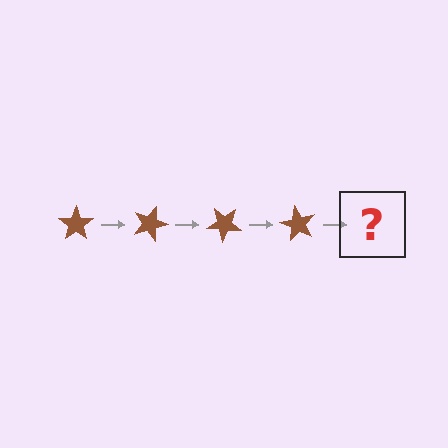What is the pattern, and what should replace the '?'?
The pattern is that the star rotates 20 degrees each step. The '?' should be a brown star rotated 80 degrees.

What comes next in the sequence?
The next element should be a brown star rotated 80 degrees.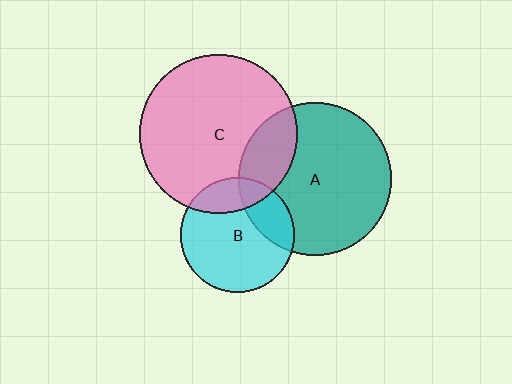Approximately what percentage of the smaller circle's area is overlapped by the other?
Approximately 20%.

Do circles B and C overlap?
Yes.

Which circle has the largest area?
Circle C (pink).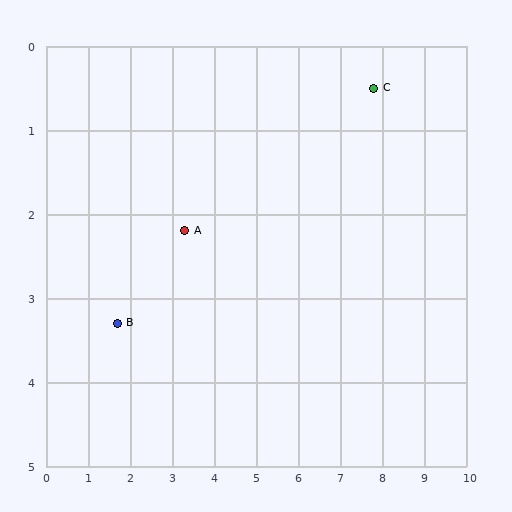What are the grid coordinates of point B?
Point B is at approximately (1.7, 3.3).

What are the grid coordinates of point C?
Point C is at approximately (7.8, 0.5).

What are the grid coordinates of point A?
Point A is at approximately (3.3, 2.2).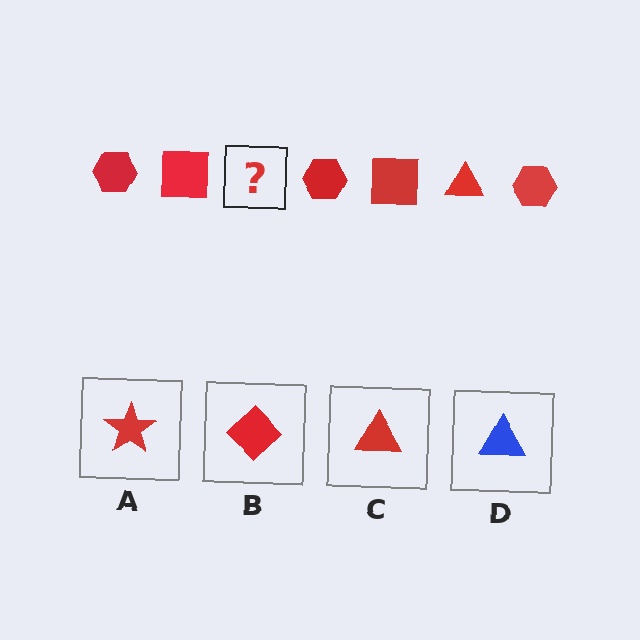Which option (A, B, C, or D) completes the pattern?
C.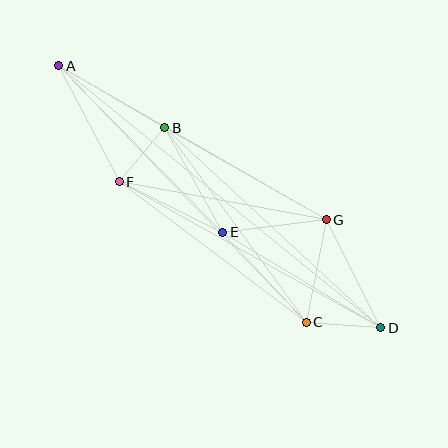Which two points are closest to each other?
Points B and F are closest to each other.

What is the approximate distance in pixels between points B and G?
The distance between B and G is approximately 186 pixels.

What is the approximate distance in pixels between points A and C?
The distance between A and C is approximately 357 pixels.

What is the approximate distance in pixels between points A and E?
The distance between A and E is approximately 234 pixels.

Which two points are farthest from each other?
Points A and D are farthest from each other.